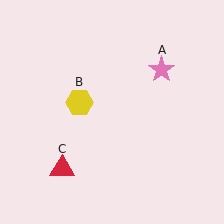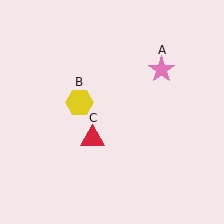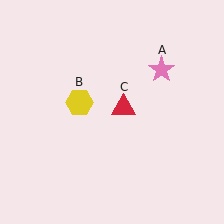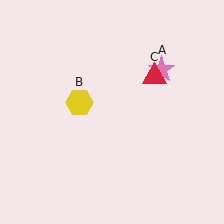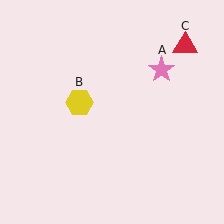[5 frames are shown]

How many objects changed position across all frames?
1 object changed position: red triangle (object C).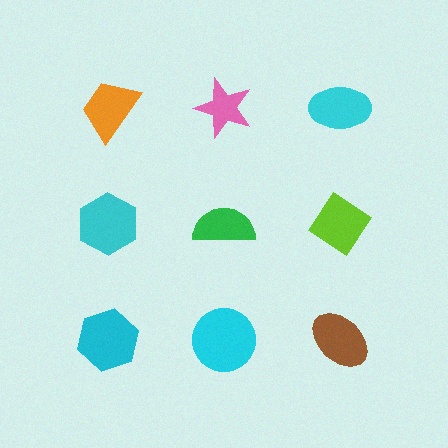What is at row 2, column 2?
A green semicircle.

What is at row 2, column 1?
A cyan hexagon.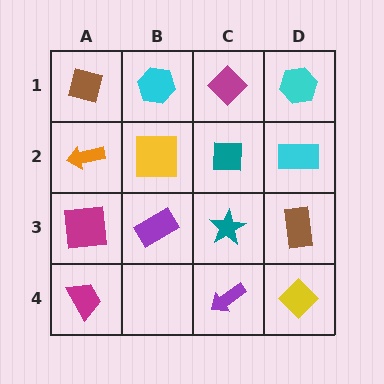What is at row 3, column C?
A teal star.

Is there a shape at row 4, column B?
No, that cell is empty.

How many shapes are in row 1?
4 shapes.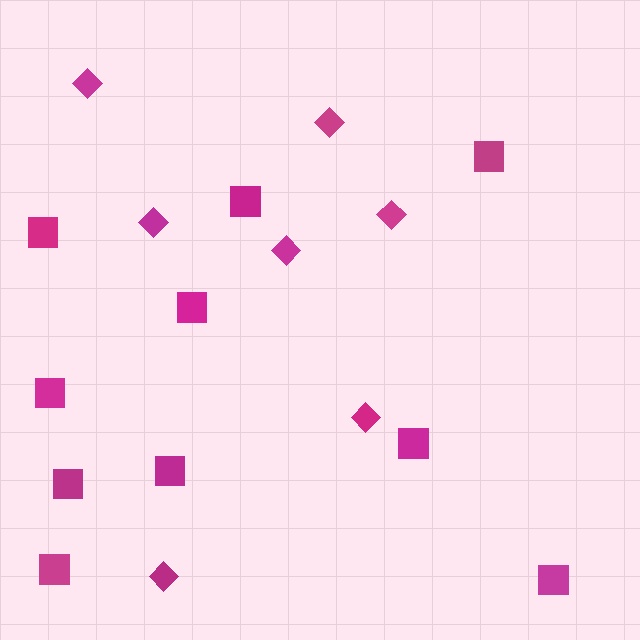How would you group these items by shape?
There are 2 groups: one group of squares (10) and one group of diamonds (7).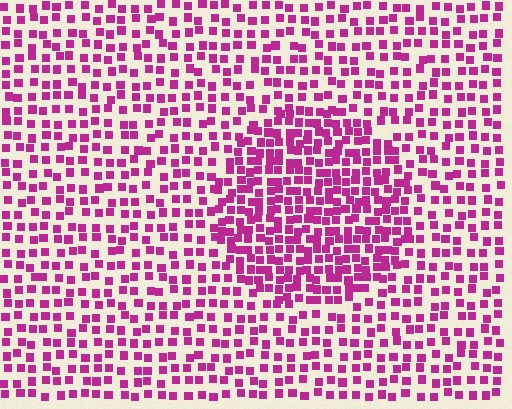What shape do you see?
I see a circle.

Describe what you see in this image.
The image contains small magenta elements arranged at two different densities. A circle-shaped region is visible where the elements are more densely packed than the surrounding area.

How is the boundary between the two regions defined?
The boundary is defined by a change in element density (approximately 1.7x ratio). All elements are the same color, size, and shape.